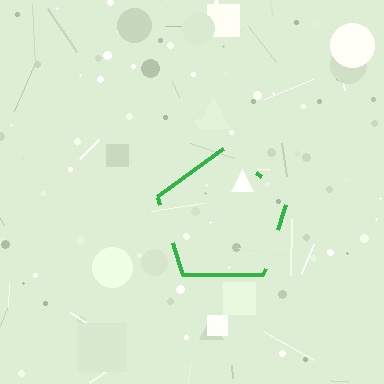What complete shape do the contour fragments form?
The contour fragments form a pentagon.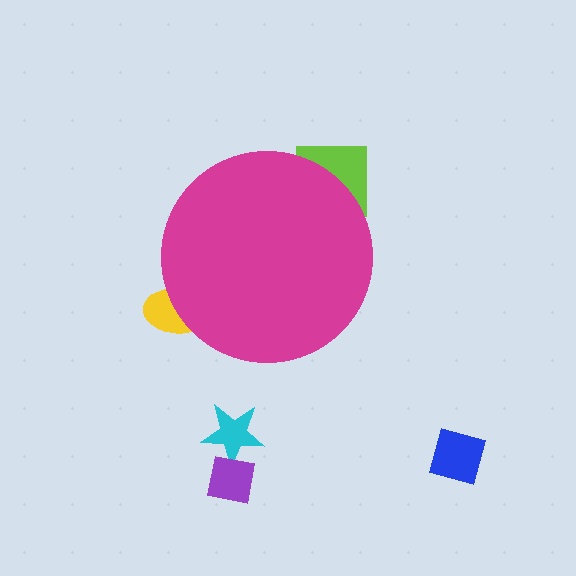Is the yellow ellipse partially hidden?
Yes, the yellow ellipse is partially hidden behind the magenta circle.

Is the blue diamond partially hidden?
No, the blue diamond is fully visible.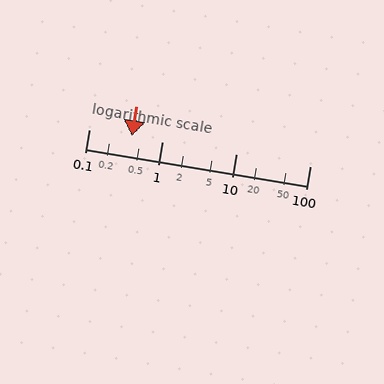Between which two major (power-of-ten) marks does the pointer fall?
The pointer is between 0.1 and 1.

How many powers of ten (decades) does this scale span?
The scale spans 3 decades, from 0.1 to 100.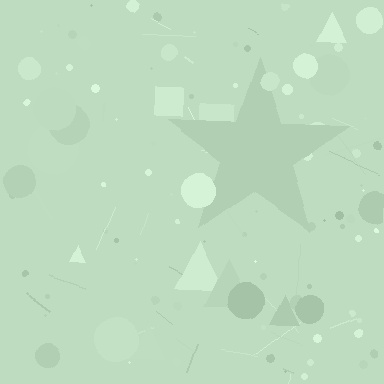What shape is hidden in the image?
A star is hidden in the image.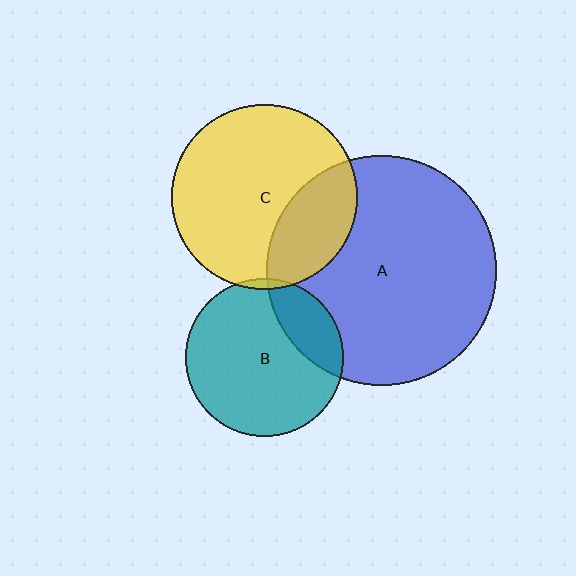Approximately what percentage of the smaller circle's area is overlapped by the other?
Approximately 5%.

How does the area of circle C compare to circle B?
Approximately 1.4 times.